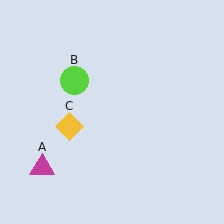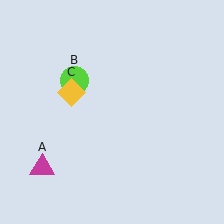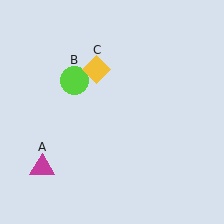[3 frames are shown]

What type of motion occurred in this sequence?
The yellow diamond (object C) rotated clockwise around the center of the scene.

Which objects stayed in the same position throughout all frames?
Magenta triangle (object A) and lime circle (object B) remained stationary.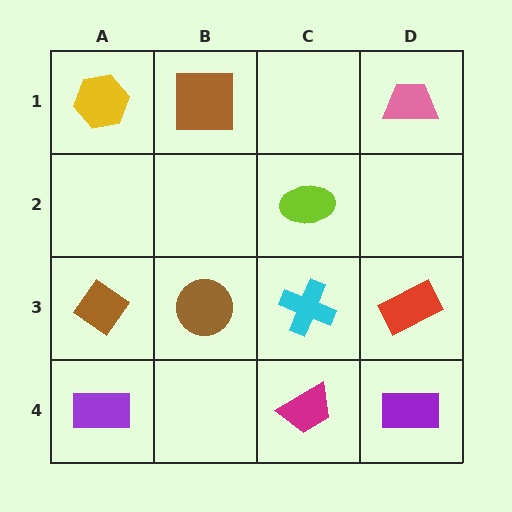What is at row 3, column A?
A brown diamond.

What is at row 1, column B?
A brown square.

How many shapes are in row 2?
1 shape.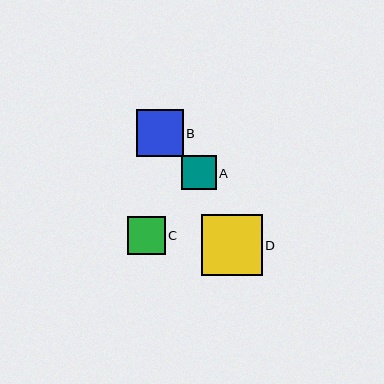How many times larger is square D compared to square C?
Square D is approximately 1.6 times the size of square C.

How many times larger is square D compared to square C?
Square D is approximately 1.6 times the size of square C.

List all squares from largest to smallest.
From largest to smallest: D, B, C, A.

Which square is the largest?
Square D is the largest with a size of approximately 60 pixels.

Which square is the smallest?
Square A is the smallest with a size of approximately 34 pixels.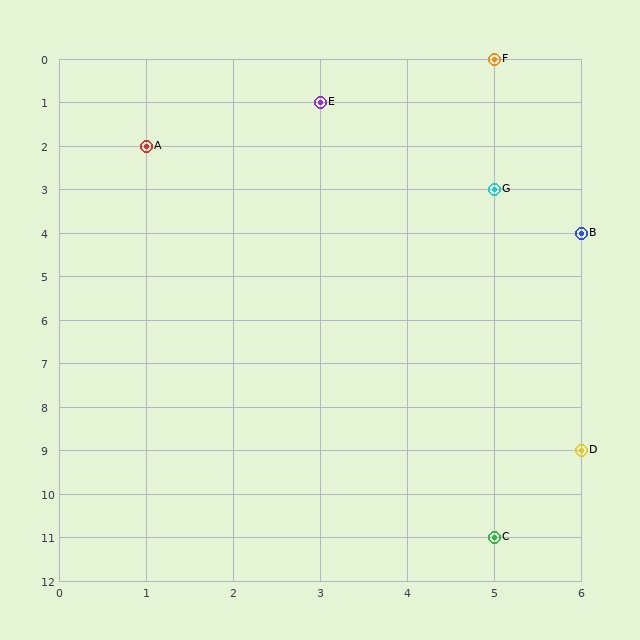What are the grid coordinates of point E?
Point E is at grid coordinates (3, 1).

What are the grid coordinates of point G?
Point G is at grid coordinates (5, 3).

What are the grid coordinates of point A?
Point A is at grid coordinates (1, 2).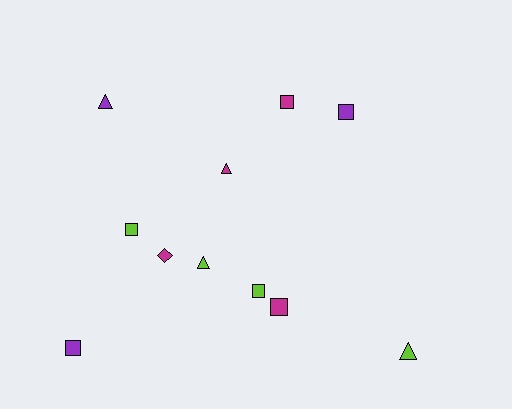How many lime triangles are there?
There are 2 lime triangles.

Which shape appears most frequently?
Square, with 6 objects.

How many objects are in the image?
There are 11 objects.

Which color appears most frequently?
Magenta, with 4 objects.